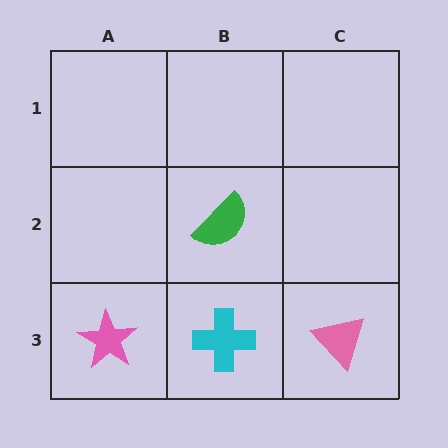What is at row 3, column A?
A pink star.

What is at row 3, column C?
A pink triangle.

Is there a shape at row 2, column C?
No, that cell is empty.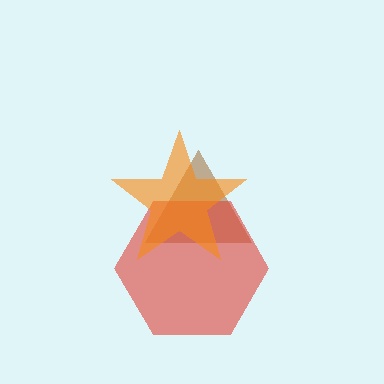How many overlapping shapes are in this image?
There are 3 overlapping shapes in the image.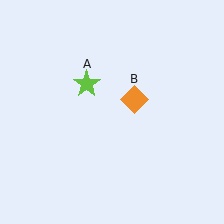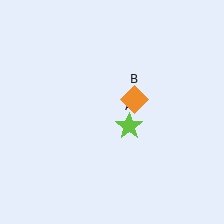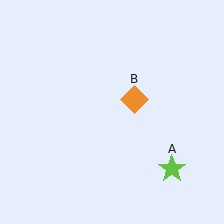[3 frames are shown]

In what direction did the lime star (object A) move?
The lime star (object A) moved down and to the right.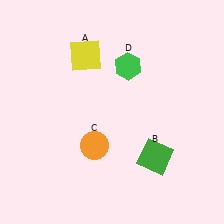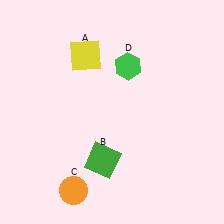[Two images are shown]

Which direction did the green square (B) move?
The green square (B) moved left.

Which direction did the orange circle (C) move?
The orange circle (C) moved down.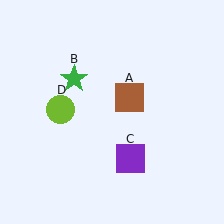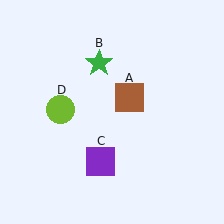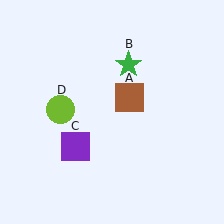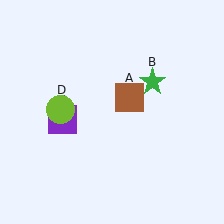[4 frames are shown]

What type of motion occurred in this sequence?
The green star (object B), purple square (object C) rotated clockwise around the center of the scene.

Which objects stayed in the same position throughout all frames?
Brown square (object A) and lime circle (object D) remained stationary.